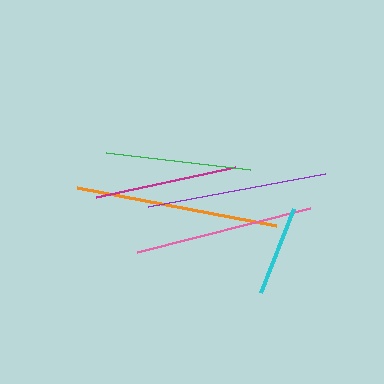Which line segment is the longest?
The orange line is the longest at approximately 203 pixels.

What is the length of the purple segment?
The purple segment is approximately 180 pixels long.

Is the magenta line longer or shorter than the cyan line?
The magenta line is longer than the cyan line.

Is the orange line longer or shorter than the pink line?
The orange line is longer than the pink line.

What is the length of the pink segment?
The pink segment is approximately 179 pixels long.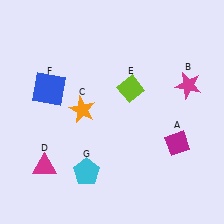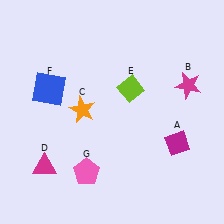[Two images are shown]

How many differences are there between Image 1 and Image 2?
There is 1 difference between the two images.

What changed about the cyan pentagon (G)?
In Image 1, G is cyan. In Image 2, it changed to pink.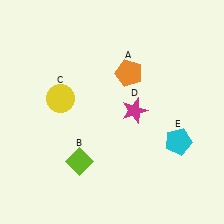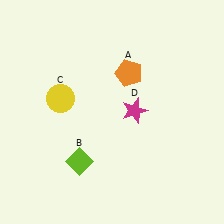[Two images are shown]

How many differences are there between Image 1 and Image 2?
There is 1 difference between the two images.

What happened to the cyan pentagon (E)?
The cyan pentagon (E) was removed in Image 2. It was in the bottom-right area of Image 1.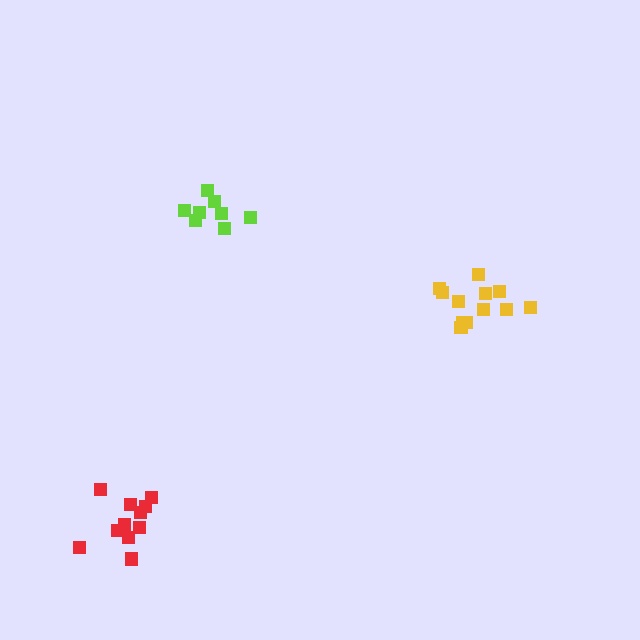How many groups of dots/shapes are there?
There are 3 groups.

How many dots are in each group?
Group 1: 8 dots, Group 2: 11 dots, Group 3: 12 dots (31 total).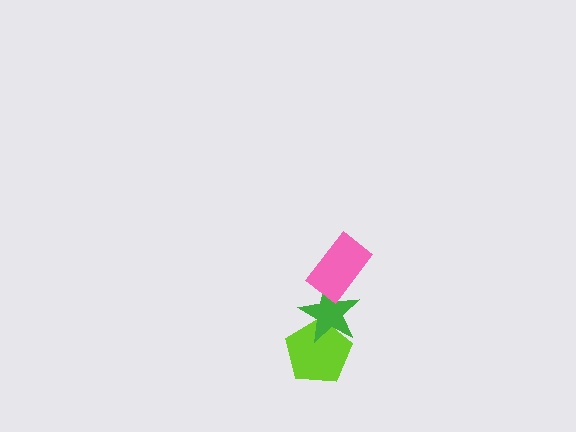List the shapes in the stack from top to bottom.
From top to bottom: the pink rectangle, the green star, the lime pentagon.